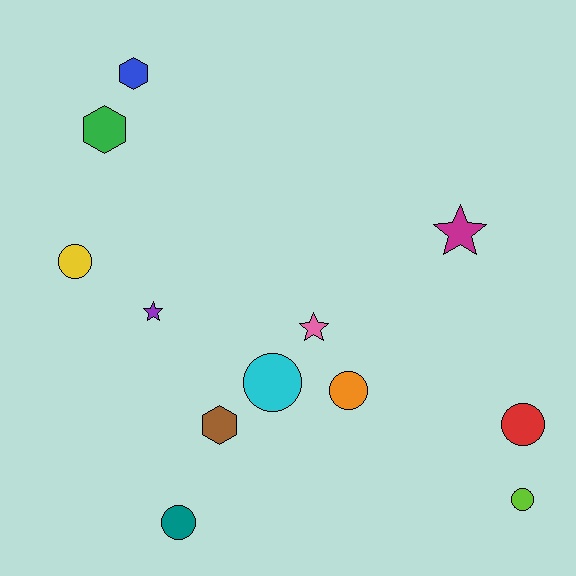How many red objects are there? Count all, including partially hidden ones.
There is 1 red object.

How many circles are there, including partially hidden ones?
There are 6 circles.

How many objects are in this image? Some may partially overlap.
There are 12 objects.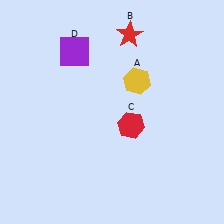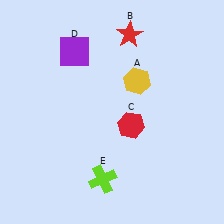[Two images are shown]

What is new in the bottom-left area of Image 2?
A lime cross (E) was added in the bottom-left area of Image 2.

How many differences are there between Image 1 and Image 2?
There is 1 difference between the two images.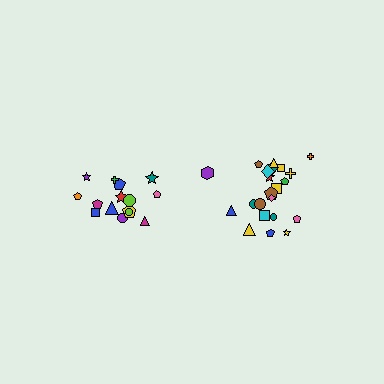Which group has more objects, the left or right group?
The right group.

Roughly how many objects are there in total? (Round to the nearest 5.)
Roughly 35 objects in total.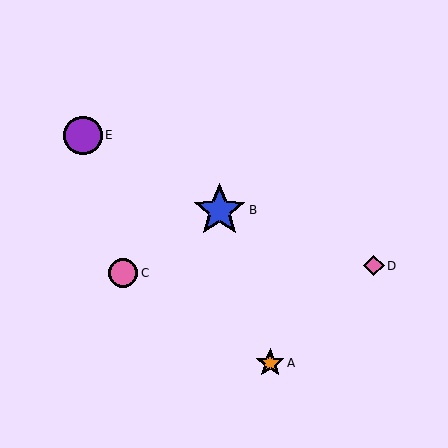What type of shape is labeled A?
Shape A is an orange star.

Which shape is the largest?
The blue star (labeled B) is the largest.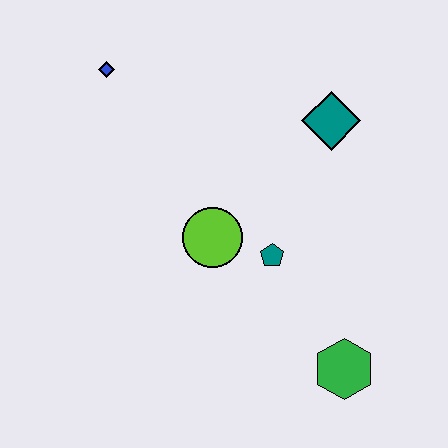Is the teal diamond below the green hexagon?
No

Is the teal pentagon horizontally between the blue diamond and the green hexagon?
Yes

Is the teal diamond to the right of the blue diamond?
Yes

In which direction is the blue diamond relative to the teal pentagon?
The blue diamond is above the teal pentagon.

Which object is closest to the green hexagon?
The teal pentagon is closest to the green hexagon.